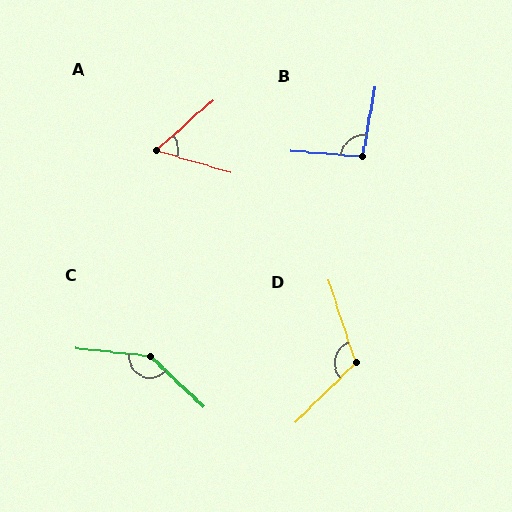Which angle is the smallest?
A, at approximately 58 degrees.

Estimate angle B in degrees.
Approximately 96 degrees.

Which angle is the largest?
C, at approximately 143 degrees.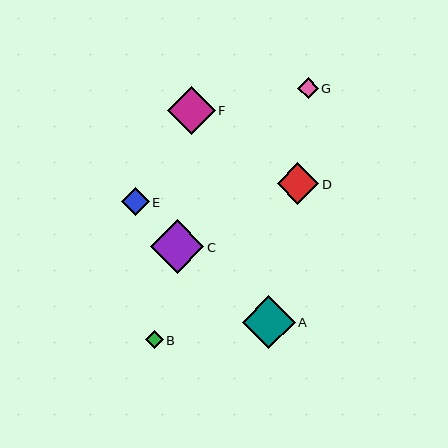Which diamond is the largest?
Diamond C is the largest with a size of approximately 53 pixels.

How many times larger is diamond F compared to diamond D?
Diamond F is approximately 1.1 times the size of diamond D.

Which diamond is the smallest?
Diamond B is the smallest with a size of approximately 18 pixels.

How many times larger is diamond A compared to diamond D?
Diamond A is approximately 1.3 times the size of diamond D.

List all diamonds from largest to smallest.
From largest to smallest: C, A, F, D, E, G, B.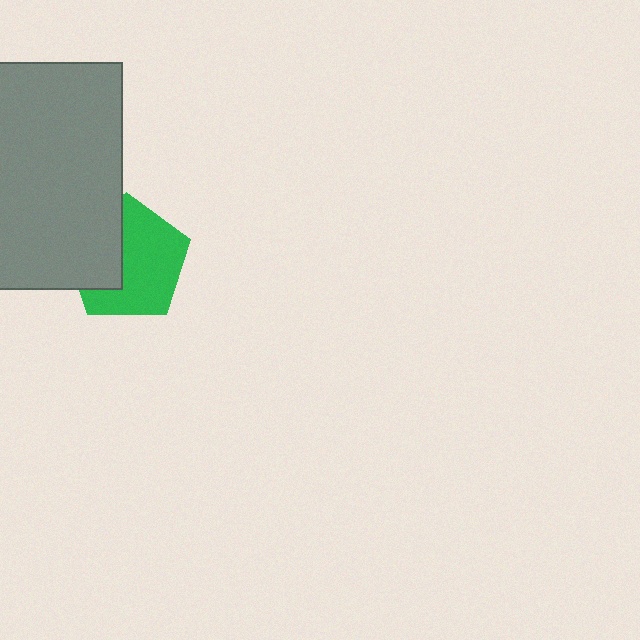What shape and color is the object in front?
The object in front is a gray rectangle.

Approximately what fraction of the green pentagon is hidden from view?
Roughly 37% of the green pentagon is hidden behind the gray rectangle.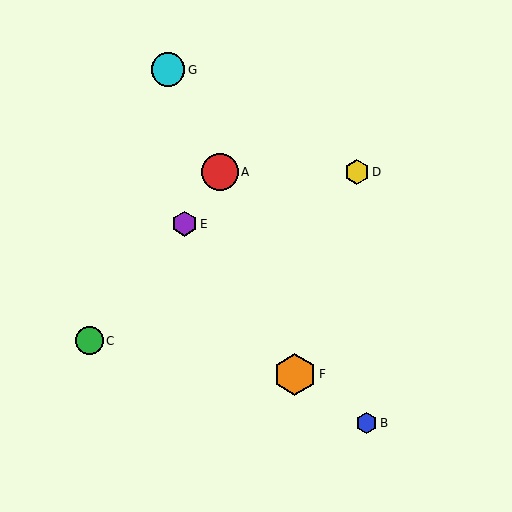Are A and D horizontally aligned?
Yes, both are at y≈172.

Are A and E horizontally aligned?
No, A is at y≈172 and E is at y≈224.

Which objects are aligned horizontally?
Objects A, D are aligned horizontally.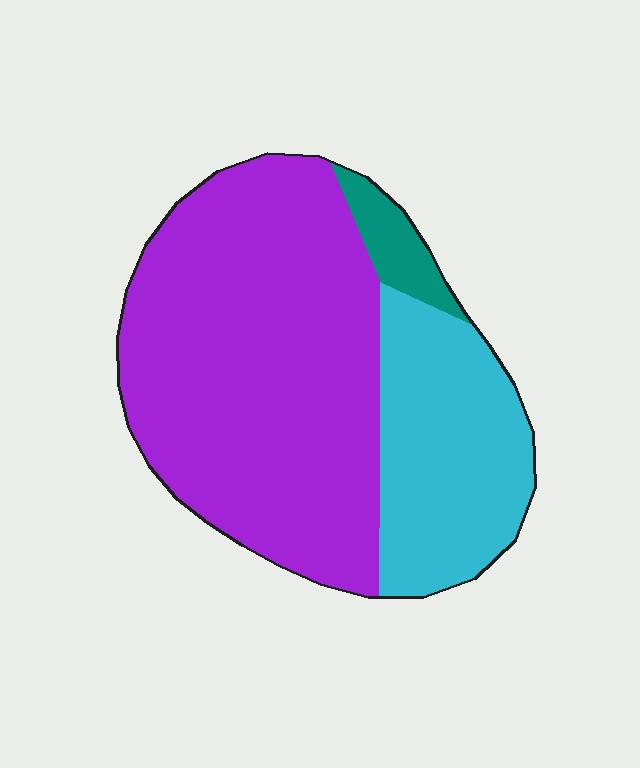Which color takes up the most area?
Purple, at roughly 65%.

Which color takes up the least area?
Teal, at roughly 5%.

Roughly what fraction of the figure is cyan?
Cyan covers 28% of the figure.